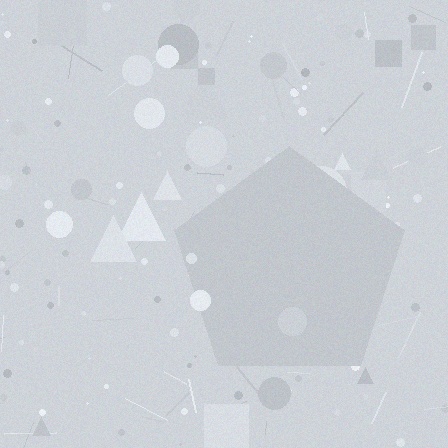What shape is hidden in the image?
A pentagon is hidden in the image.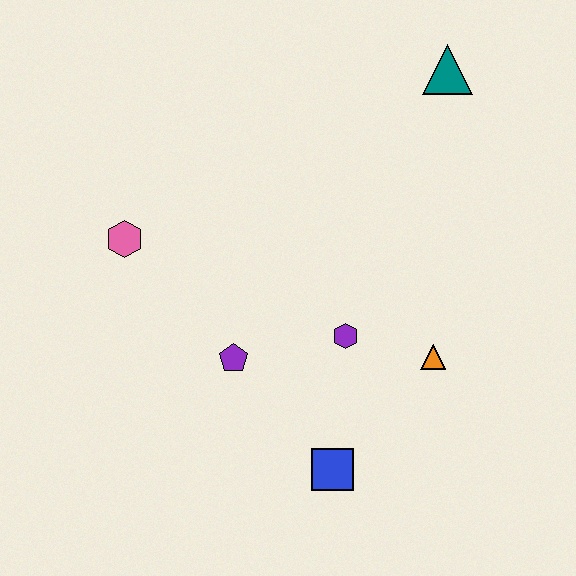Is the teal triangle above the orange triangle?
Yes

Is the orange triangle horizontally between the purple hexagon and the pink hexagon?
No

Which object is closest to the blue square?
The purple hexagon is closest to the blue square.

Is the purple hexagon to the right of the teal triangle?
No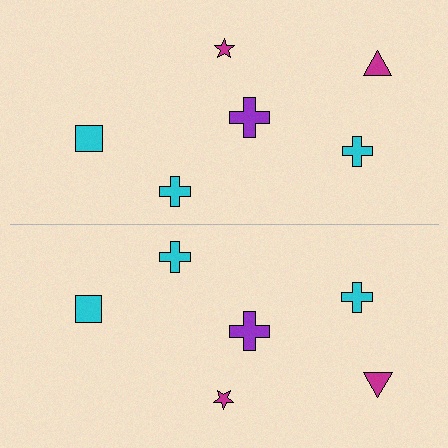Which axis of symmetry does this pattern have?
The pattern has a horizontal axis of symmetry running through the center of the image.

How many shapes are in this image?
There are 12 shapes in this image.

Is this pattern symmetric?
Yes, this pattern has bilateral (reflection) symmetry.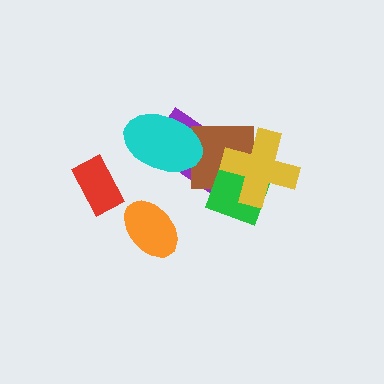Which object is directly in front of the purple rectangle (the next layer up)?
The brown square is directly in front of the purple rectangle.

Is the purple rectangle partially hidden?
Yes, it is partially covered by another shape.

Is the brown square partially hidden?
Yes, it is partially covered by another shape.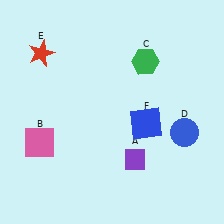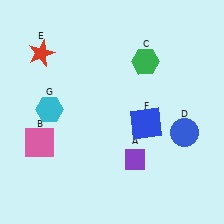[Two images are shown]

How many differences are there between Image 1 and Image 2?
There is 1 difference between the two images.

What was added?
A cyan hexagon (G) was added in Image 2.